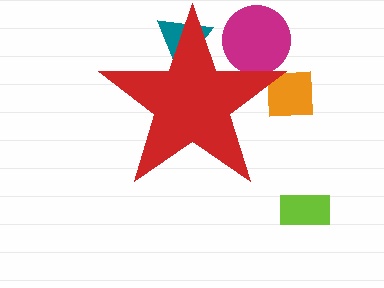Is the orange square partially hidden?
Yes, the orange square is partially hidden behind the red star.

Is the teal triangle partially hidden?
Yes, the teal triangle is partially hidden behind the red star.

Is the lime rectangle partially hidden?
No, the lime rectangle is fully visible.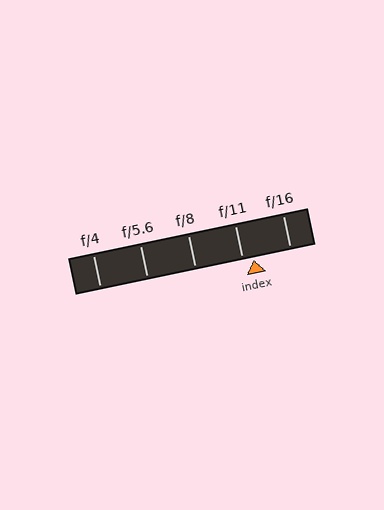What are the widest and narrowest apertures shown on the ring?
The widest aperture shown is f/4 and the narrowest is f/16.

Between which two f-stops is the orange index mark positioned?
The index mark is between f/11 and f/16.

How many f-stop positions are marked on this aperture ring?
There are 5 f-stop positions marked.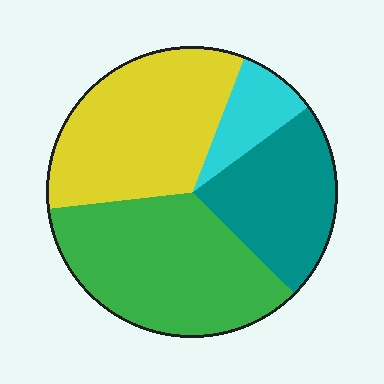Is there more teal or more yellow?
Yellow.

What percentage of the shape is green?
Green covers around 35% of the shape.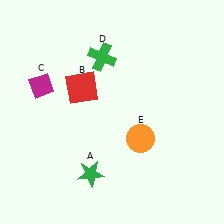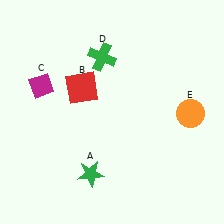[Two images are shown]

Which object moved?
The orange circle (E) moved right.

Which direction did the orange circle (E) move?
The orange circle (E) moved right.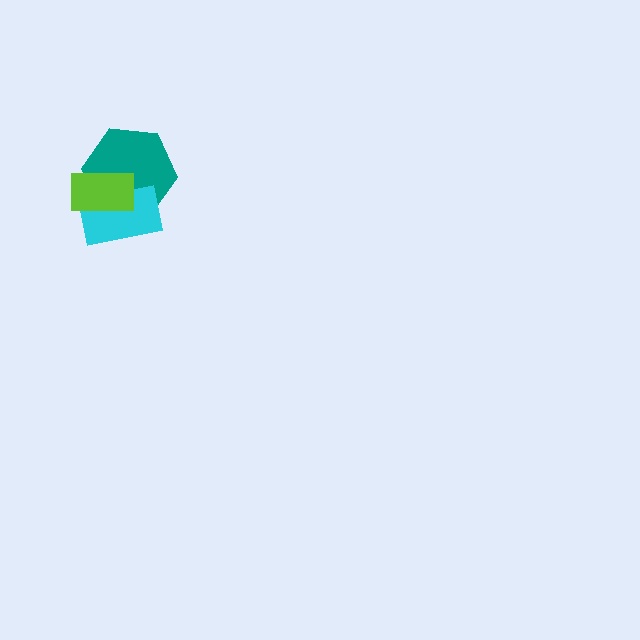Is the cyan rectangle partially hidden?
Yes, it is partially covered by another shape.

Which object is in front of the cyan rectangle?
The lime rectangle is in front of the cyan rectangle.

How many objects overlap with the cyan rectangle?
2 objects overlap with the cyan rectangle.